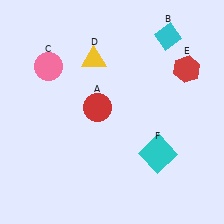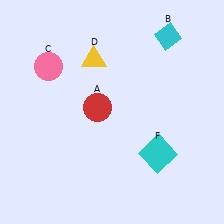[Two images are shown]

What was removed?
The red hexagon (E) was removed in Image 2.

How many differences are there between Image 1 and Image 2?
There is 1 difference between the two images.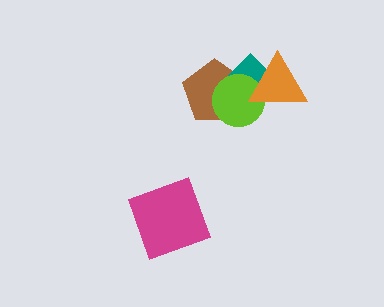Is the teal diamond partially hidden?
Yes, it is partially covered by another shape.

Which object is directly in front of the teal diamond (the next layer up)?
The lime circle is directly in front of the teal diamond.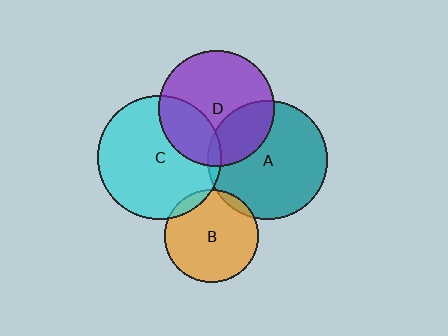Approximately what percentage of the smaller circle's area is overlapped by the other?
Approximately 10%.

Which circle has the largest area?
Circle C (cyan).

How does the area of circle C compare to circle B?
Approximately 1.7 times.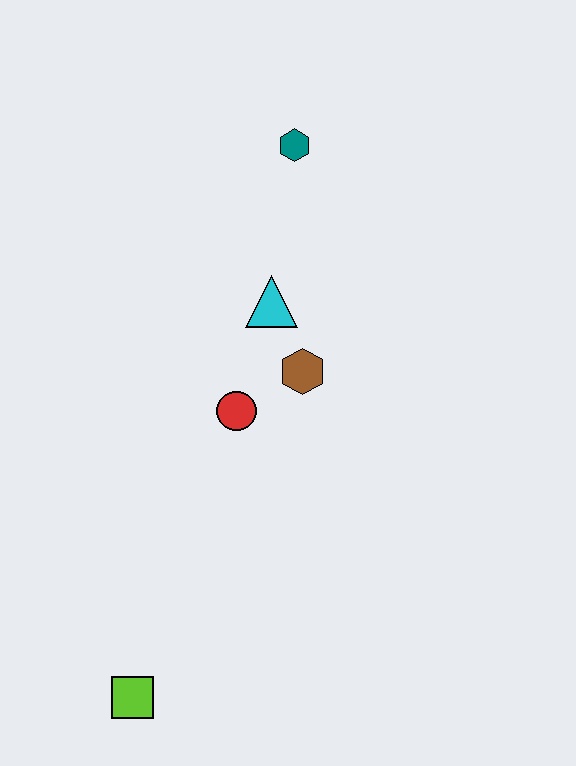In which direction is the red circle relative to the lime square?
The red circle is above the lime square.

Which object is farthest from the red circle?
The lime square is farthest from the red circle.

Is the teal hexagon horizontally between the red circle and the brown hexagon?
Yes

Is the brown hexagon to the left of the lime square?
No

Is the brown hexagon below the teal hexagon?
Yes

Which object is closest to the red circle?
The brown hexagon is closest to the red circle.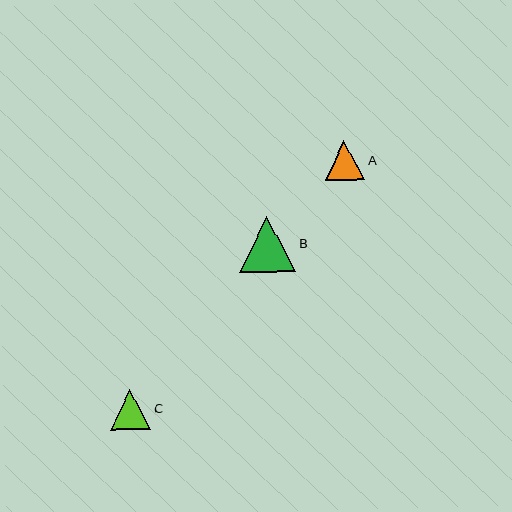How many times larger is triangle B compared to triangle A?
Triangle B is approximately 1.4 times the size of triangle A.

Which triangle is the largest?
Triangle B is the largest with a size of approximately 56 pixels.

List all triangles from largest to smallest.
From largest to smallest: B, C, A.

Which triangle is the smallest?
Triangle A is the smallest with a size of approximately 40 pixels.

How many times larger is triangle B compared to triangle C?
Triangle B is approximately 1.4 times the size of triangle C.